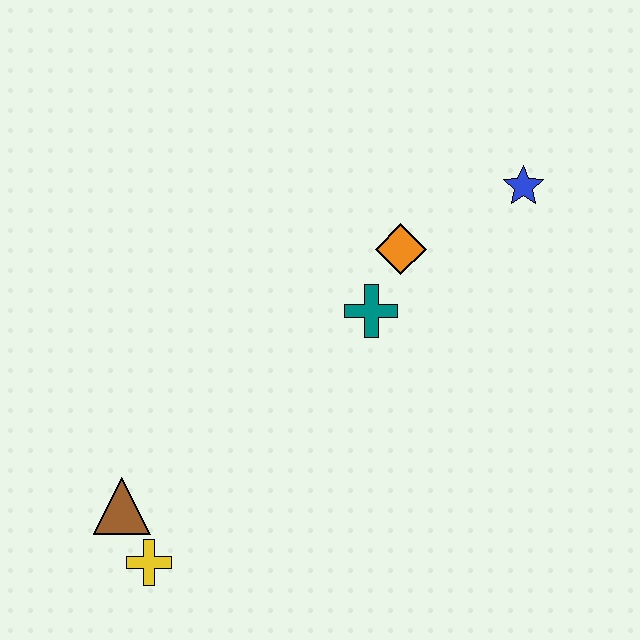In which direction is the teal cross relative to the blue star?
The teal cross is to the left of the blue star.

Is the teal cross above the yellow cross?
Yes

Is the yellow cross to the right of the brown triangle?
Yes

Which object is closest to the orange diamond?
The teal cross is closest to the orange diamond.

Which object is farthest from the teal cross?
The yellow cross is farthest from the teal cross.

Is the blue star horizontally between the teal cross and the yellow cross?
No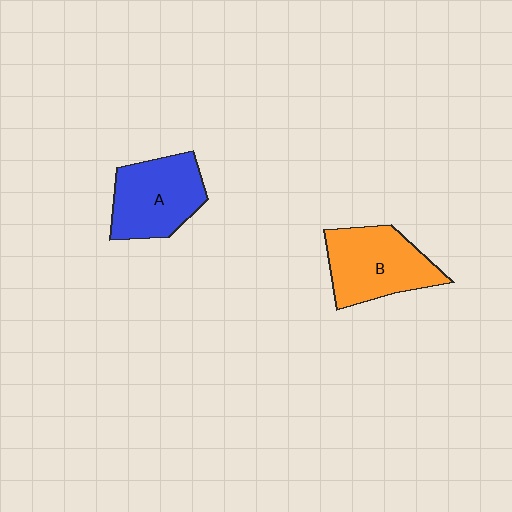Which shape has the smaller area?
Shape A (blue).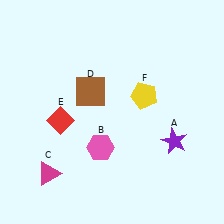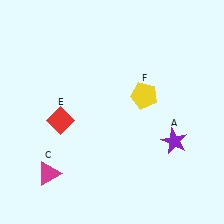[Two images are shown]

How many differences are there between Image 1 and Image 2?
There are 2 differences between the two images.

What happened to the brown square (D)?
The brown square (D) was removed in Image 2. It was in the top-left area of Image 1.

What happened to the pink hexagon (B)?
The pink hexagon (B) was removed in Image 2. It was in the bottom-left area of Image 1.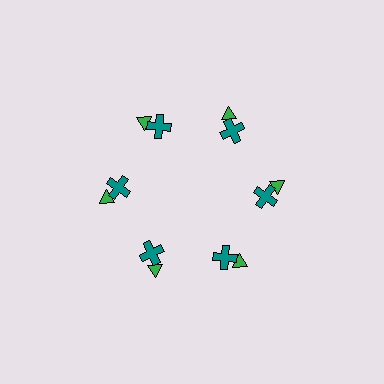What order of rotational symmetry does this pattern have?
This pattern has 6-fold rotational symmetry.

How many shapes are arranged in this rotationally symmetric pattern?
There are 12 shapes, arranged in 6 groups of 2.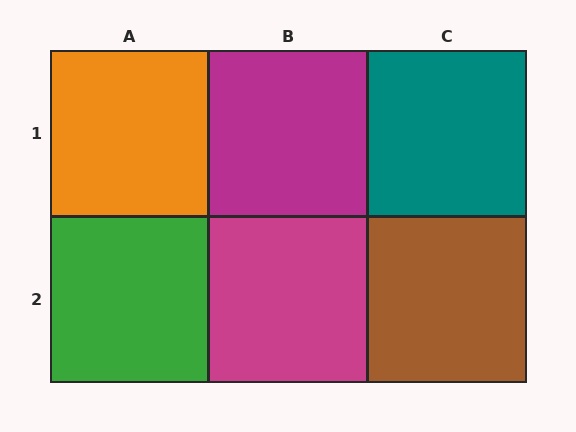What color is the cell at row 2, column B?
Magenta.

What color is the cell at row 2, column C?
Brown.